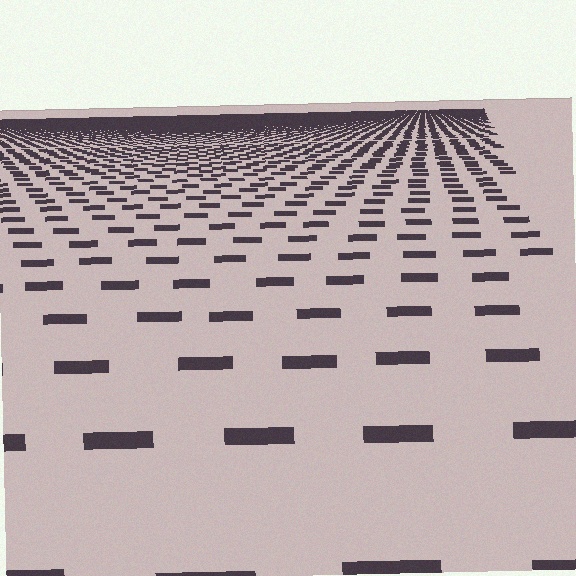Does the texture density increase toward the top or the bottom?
Density increases toward the top.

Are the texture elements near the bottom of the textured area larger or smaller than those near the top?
Larger. Near the bottom, elements are closer to the viewer and appear at a bigger on-screen size.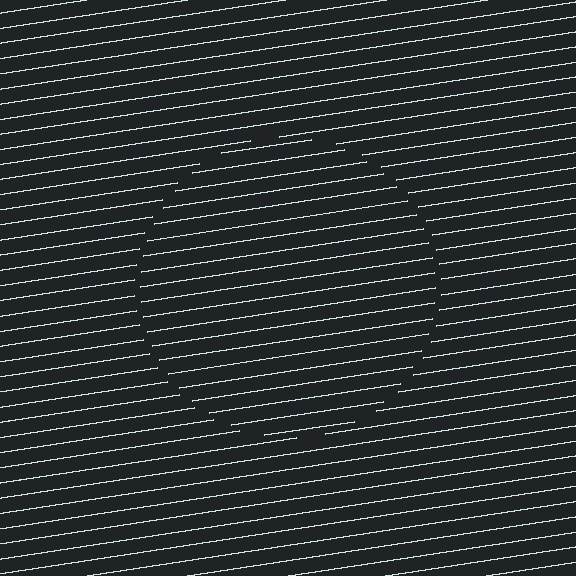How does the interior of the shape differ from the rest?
The interior of the shape contains the same grating, shifted by half a period — the contour is defined by the phase discontinuity where line-ends from the inner and outer gratings abut.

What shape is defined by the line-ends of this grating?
An illusory circle. The interior of the shape contains the same grating, shifted by half a period — the contour is defined by the phase discontinuity where line-ends from the inner and outer gratings abut.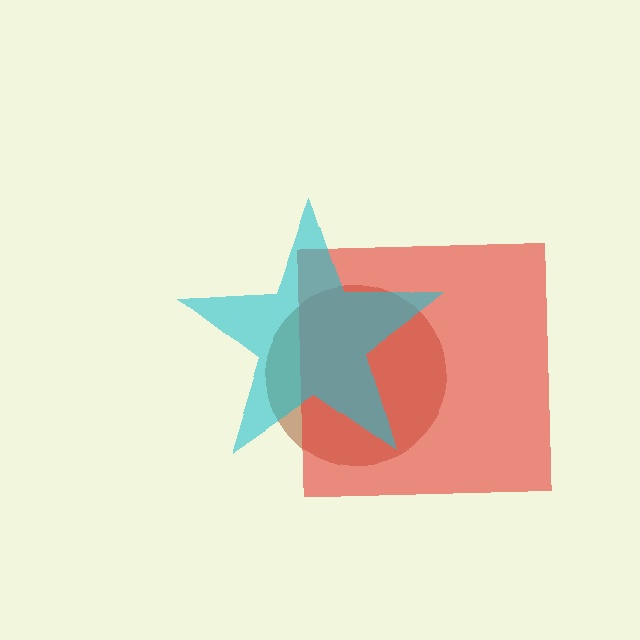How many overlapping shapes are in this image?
There are 3 overlapping shapes in the image.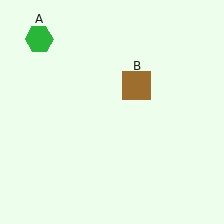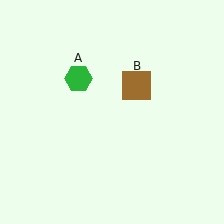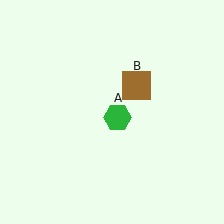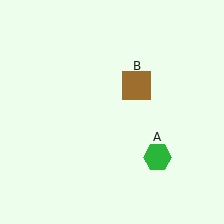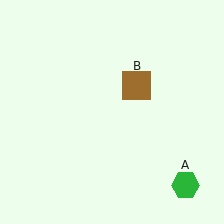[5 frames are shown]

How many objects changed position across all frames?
1 object changed position: green hexagon (object A).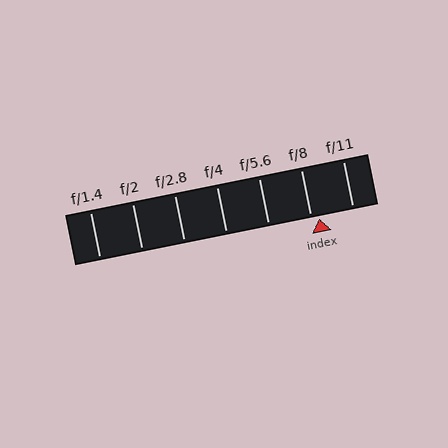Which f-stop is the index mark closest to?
The index mark is closest to f/8.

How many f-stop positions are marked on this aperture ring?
There are 7 f-stop positions marked.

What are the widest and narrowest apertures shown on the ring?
The widest aperture shown is f/1.4 and the narrowest is f/11.